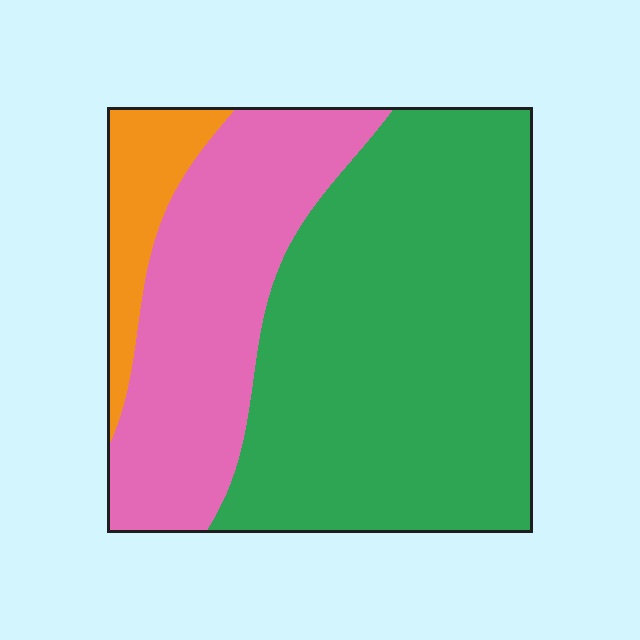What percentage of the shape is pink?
Pink takes up about one third (1/3) of the shape.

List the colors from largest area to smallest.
From largest to smallest: green, pink, orange.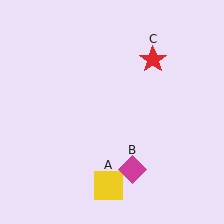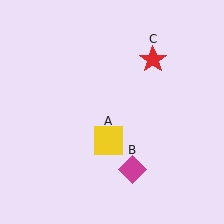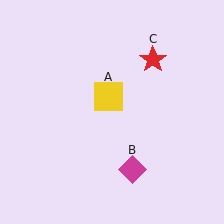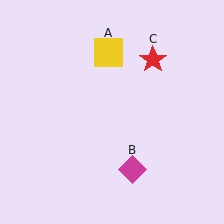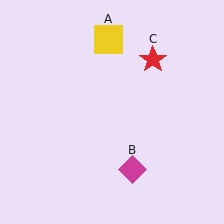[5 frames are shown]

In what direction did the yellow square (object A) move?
The yellow square (object A) moved up.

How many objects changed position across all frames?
1 object changed position: yellow square (object A).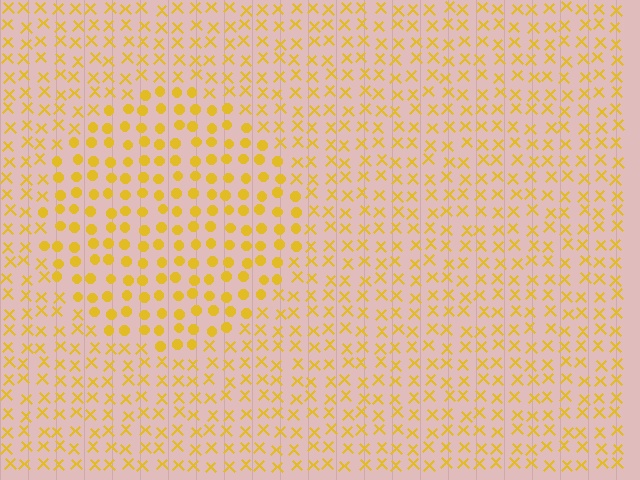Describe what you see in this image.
The image is filled with small yellow elements arranged in a uniform grid. A circle-shaped region contains circles, while the surrounding area contains X marks. The boundary is defined purely by the change in element shape.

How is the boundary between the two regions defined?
The boundary is defined by a change in element shape: circles inside vs. X marks outside. All elements share the same color and spacing.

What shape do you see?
I see a circle.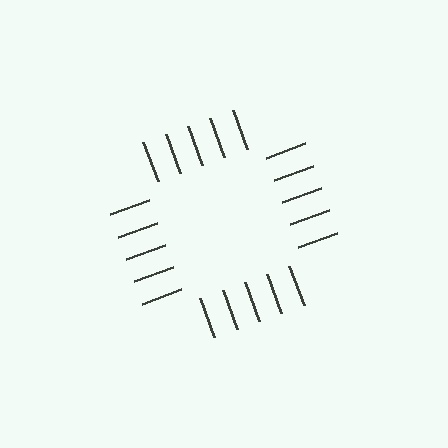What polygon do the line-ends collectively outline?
An illusory square — the line segments terminate on its edges but no continuous stroke is drawn.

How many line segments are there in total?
20 — 5 along each of the 4 edges.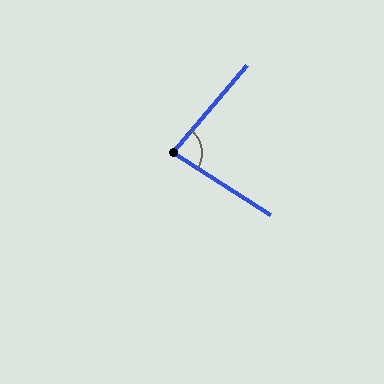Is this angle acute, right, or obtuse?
It is acute.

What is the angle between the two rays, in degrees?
Approximately 82 degrees.